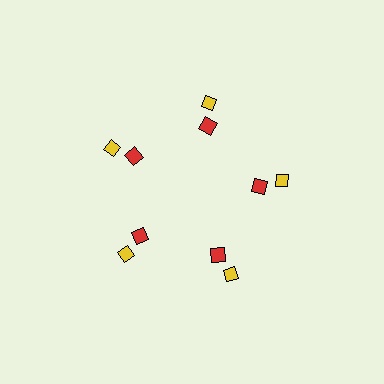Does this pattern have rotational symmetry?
Yes, this pattern has 5-fold rotational symmetry. It looks the same after rotating 72 degrees around the center.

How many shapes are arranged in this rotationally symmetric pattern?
There are 10 shapes, arranged in 5 groups of 2.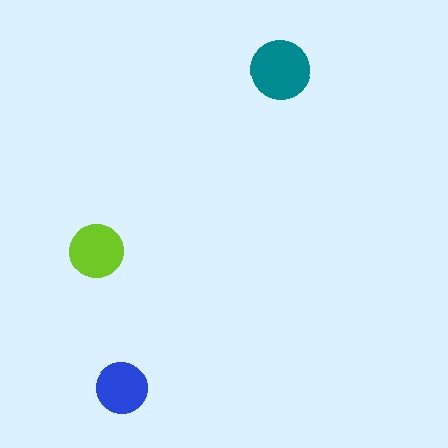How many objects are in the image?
There are 3 objects in the image.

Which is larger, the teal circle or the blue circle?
The teal one.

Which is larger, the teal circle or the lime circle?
The teal one.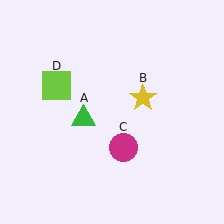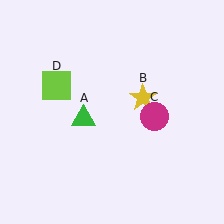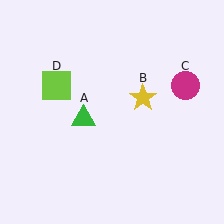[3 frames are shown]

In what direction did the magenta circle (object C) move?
The magenta circle (object C) moved up and to the right.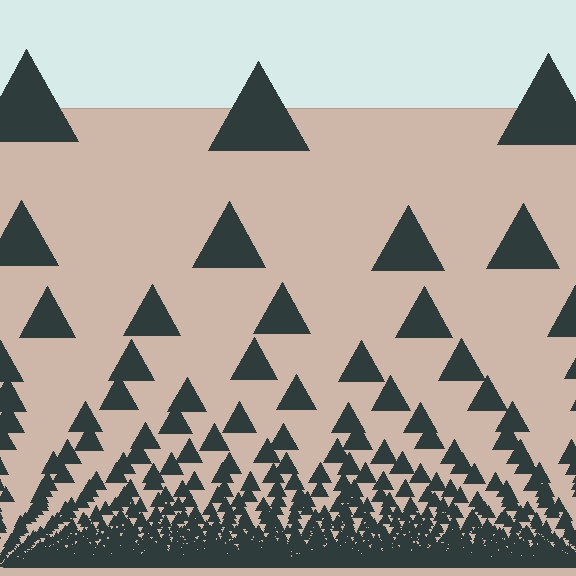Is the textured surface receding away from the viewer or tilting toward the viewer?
The surface appears to tilt toward the viewer. Texture elements get larger and sparser toward the top.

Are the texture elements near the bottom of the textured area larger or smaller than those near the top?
Smaller. The gradient is inverted — elements near the bottom are smaller and denser.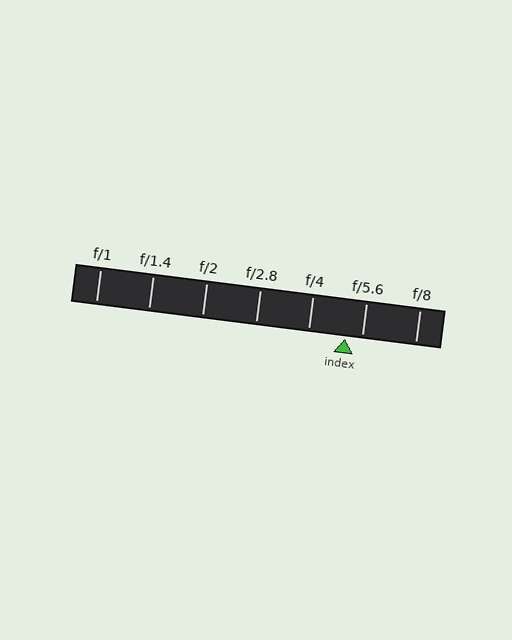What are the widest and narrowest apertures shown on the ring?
The widest aperture shown is f/1 and the narrowest is f/8.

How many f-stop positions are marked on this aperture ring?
There are 7 f-stop positions marked.